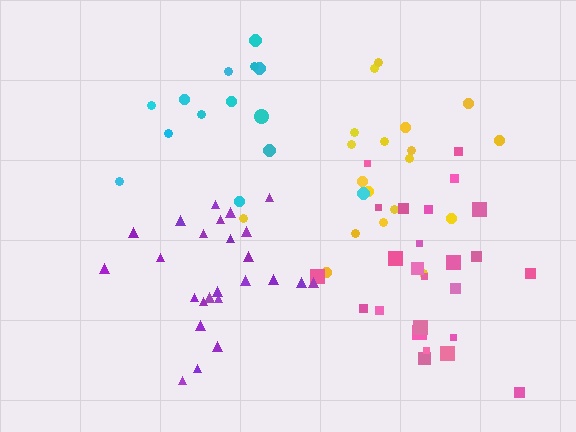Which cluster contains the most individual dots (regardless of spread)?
Pink (25).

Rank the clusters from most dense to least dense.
purple, pink, yellow, cyan.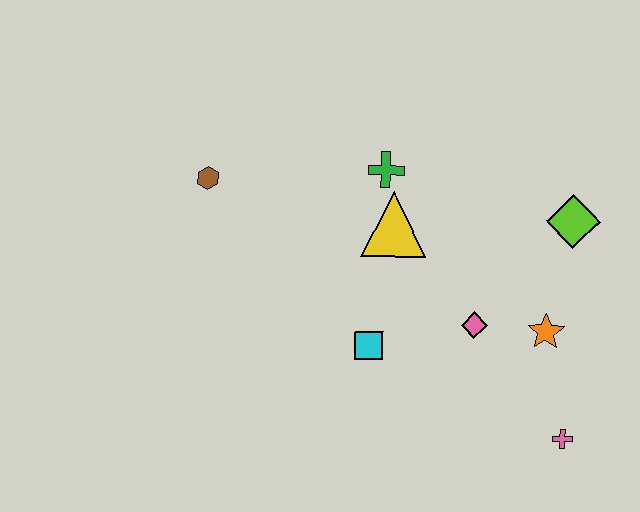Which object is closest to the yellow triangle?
The green cross is closest to the yellow triangle.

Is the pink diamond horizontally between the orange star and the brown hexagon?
Yes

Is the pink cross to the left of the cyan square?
No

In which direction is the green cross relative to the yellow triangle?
The green cross is above the yellow triangle.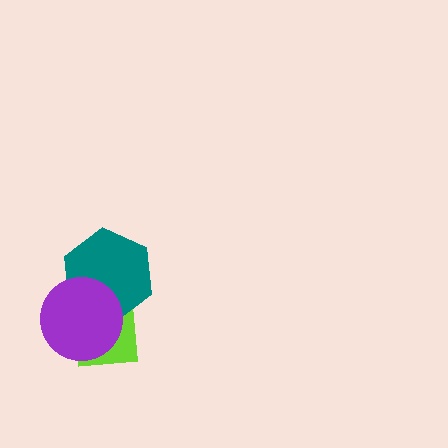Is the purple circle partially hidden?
No, no other shape covers it.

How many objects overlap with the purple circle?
2 objects overlap with the purple circle.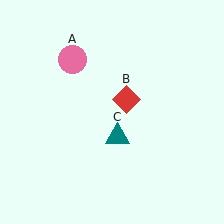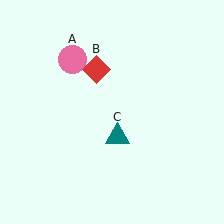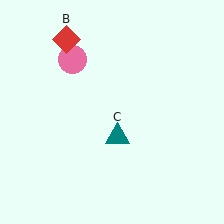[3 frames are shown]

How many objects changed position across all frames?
1 object changed position: red diamond (object B).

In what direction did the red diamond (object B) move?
The red diamond (object B) moved up and to the left.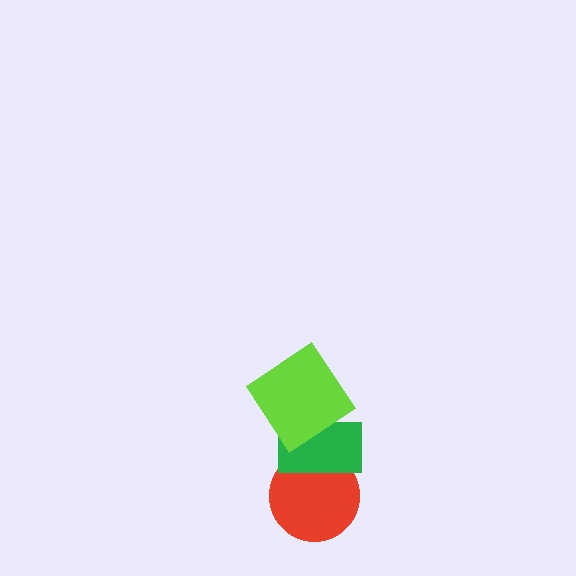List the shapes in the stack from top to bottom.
From top to bottom: the lime diamond, the green rectangle, the red circle.